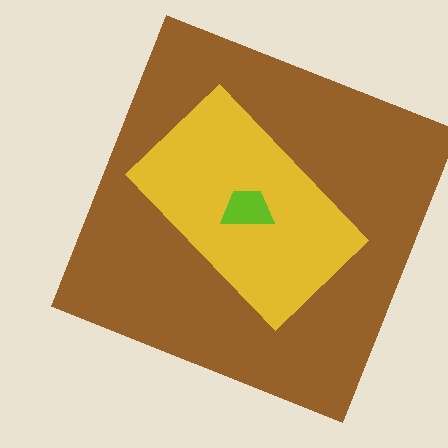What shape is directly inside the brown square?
The yellow rectangle.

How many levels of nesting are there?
3.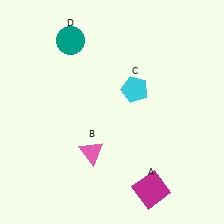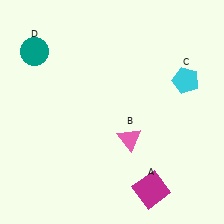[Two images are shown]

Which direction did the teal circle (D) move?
The teal circle (D) moved left.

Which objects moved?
The objects that moved are: the pink triangle (B), the cyan pentagon (C), the teal circle (D).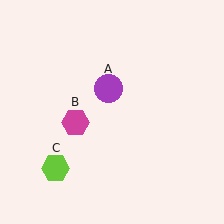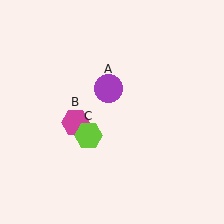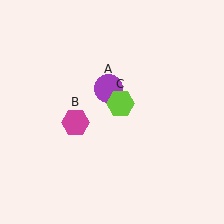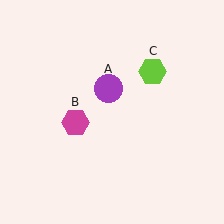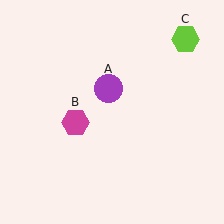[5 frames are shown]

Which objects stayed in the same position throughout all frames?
Purple circle (object A) and magenta hexagon (object B) remained stationary.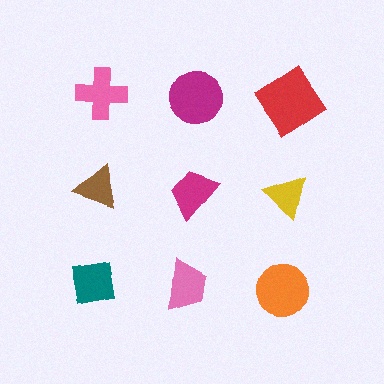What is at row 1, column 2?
A magenta circle.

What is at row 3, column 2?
A pink trapezoid.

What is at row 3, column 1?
A teal square.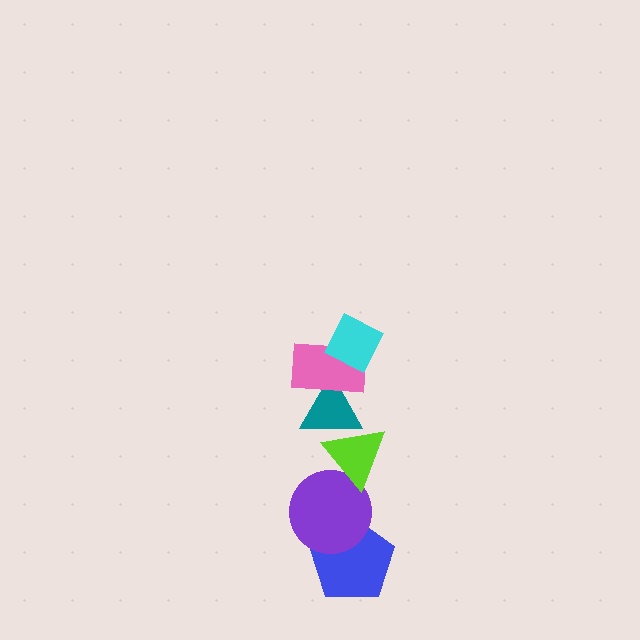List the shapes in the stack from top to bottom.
From top to bottom: the cyan diamond, the pink rectangle, the teal triangle, the lime triangle, the purple circle, the blue pentagon.